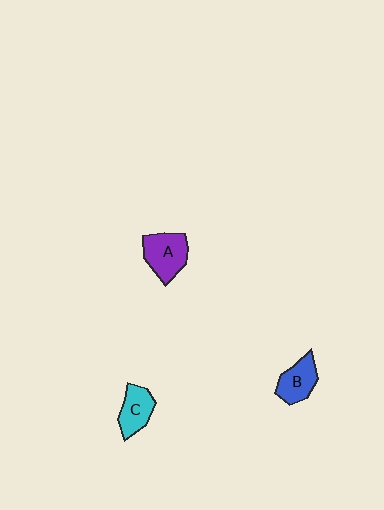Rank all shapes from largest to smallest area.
From largest to smallest: A (purple), B (blue), C (cyan).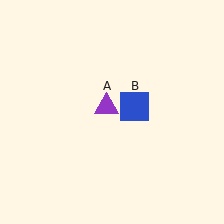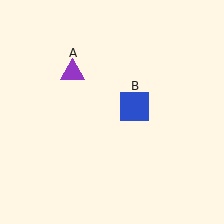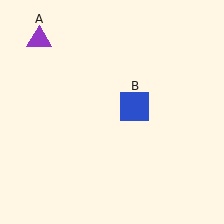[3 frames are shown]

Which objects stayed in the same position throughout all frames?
Blue square (object B) remained stationary.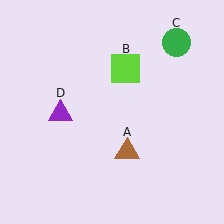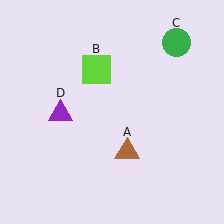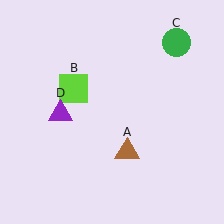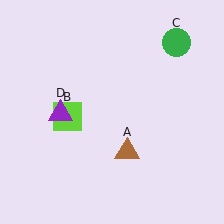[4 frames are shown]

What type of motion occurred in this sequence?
The lime square (object B) rotated counterclockwise around the center of the scene.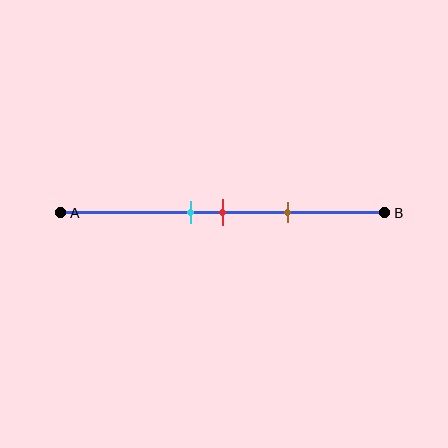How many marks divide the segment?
There are 3 marks dividing the segment.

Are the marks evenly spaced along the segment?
Yes, the marks are approximately evenly spaced.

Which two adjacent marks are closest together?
The cyan and red marks are the closest adjacent pair.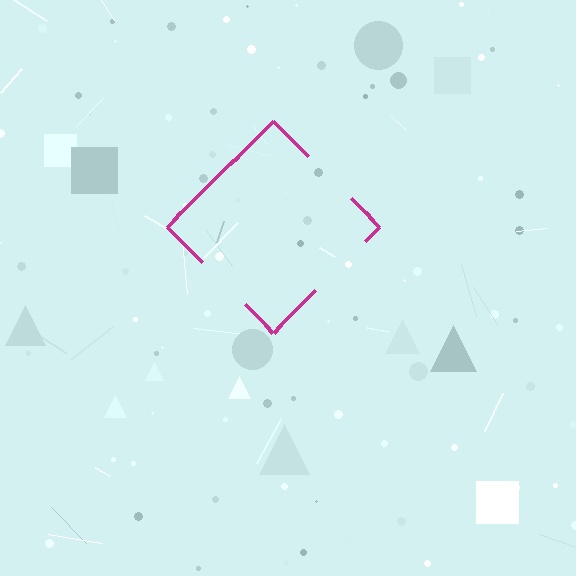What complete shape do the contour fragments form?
The contour fragments form a diamond.